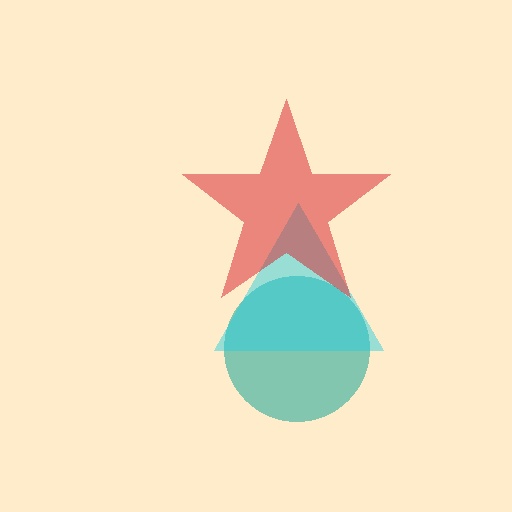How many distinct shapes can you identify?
There are 3 distinct shapes: a teal circle, a cyan triangle, a red star.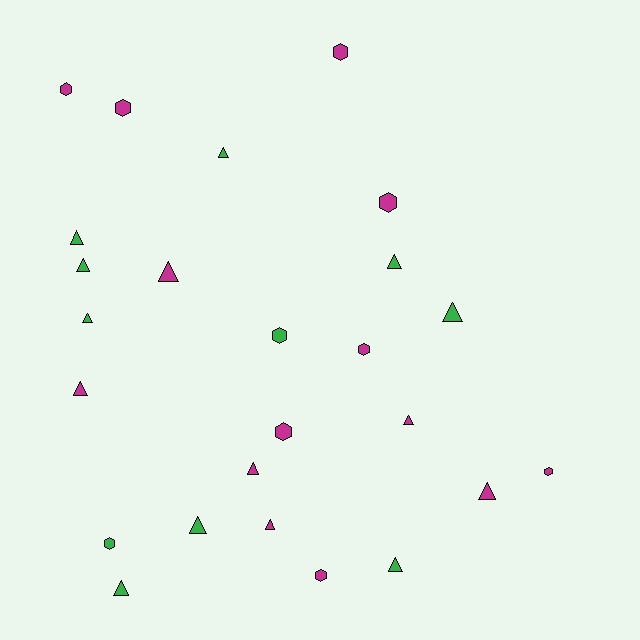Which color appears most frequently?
Magenta, with 14 objects.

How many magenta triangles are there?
There are 6 magenta triangles.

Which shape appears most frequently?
Triangle, with 15 objects.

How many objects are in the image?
There are 25 objects.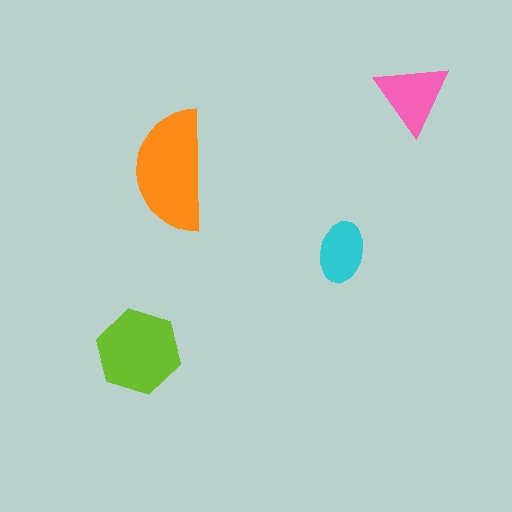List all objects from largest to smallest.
The orange semicircle, the lime hexagon, the pink triangle, the cyan ellipse.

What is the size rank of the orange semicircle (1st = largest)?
1st.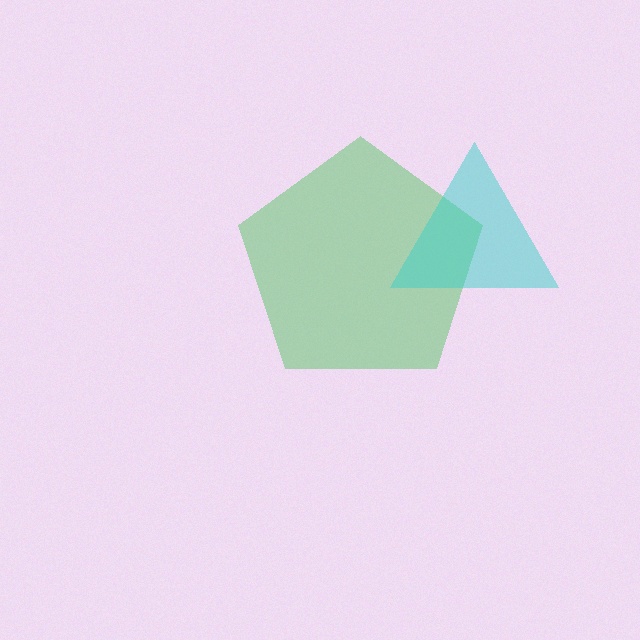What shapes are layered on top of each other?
The layered shapes are: a green pentagon, a cyan triangle.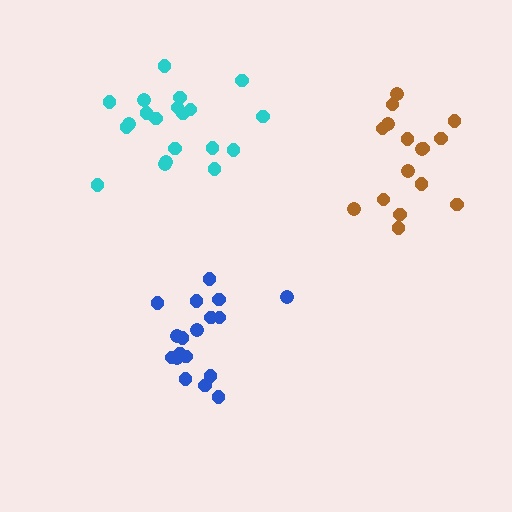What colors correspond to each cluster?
The clusters are colored: cyan, blue, brown.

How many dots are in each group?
Group 1: 20 dots, Group 2: 18 dots, Group 3: 16 dots (54 total).